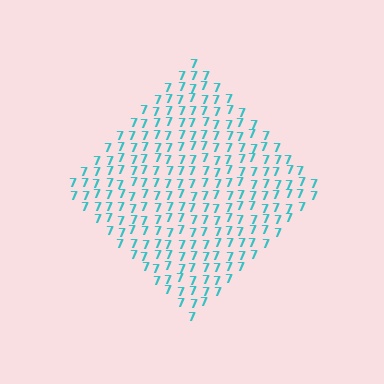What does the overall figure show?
The overall figure shows a diamond.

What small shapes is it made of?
It is made of small digit 7's.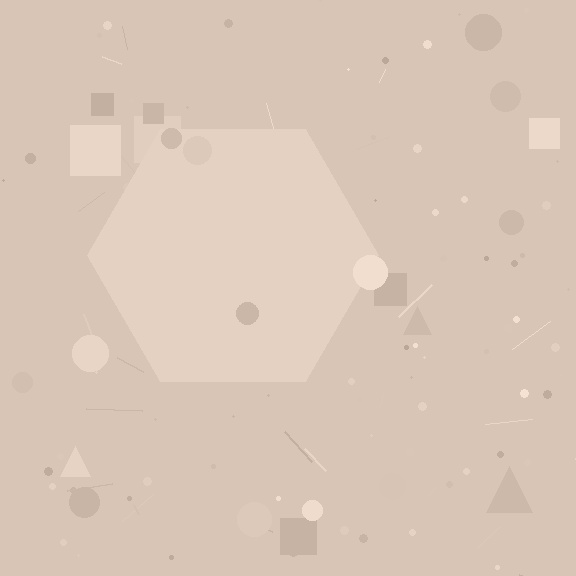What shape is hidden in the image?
A hexagon is hidden in the image.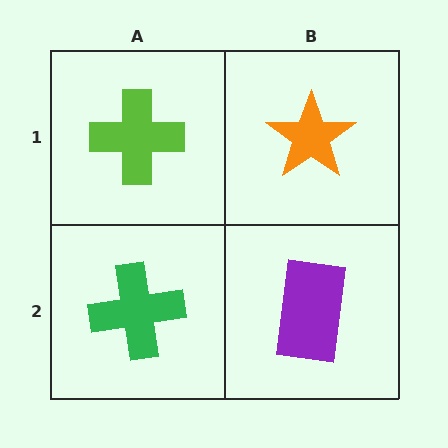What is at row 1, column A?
A lime cross.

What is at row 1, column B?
An orange star.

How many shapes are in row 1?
2 shapes.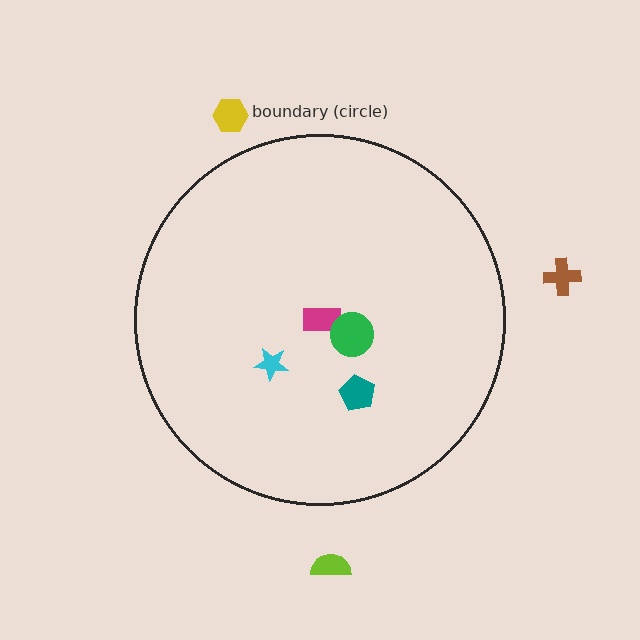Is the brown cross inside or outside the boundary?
Outside.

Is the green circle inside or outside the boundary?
Inside.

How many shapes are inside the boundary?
4 inside, 3 outside.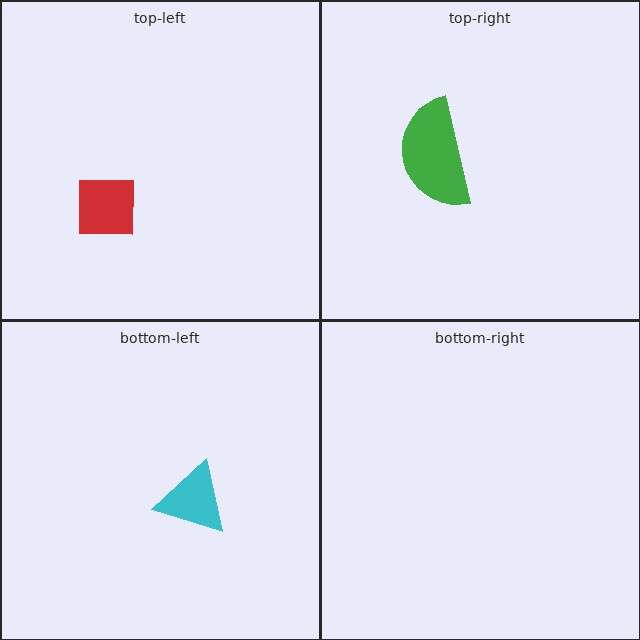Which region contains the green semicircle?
The top-right region.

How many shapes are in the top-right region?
1.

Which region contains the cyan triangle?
The bottom-left region.